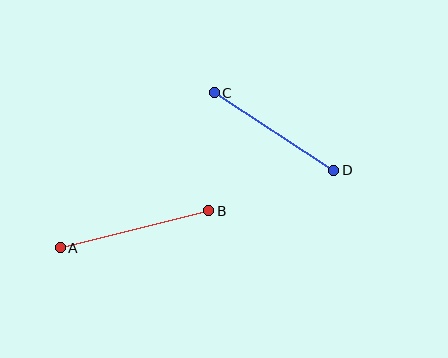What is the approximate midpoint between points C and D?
The midpoint is at approximately (274, 131) pixels.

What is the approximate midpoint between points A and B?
The midpoint is at approximately (135, 229) pixels.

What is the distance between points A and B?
The distance is approximately 153 pixels.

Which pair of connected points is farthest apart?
Points A and B are farthest apart.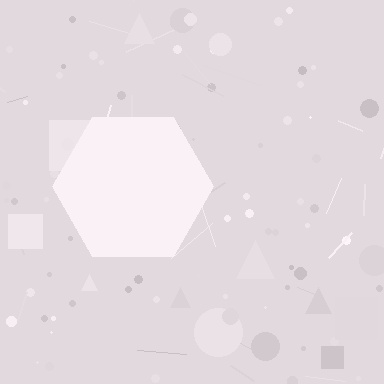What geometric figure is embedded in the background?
A hexagon is embedded in the background.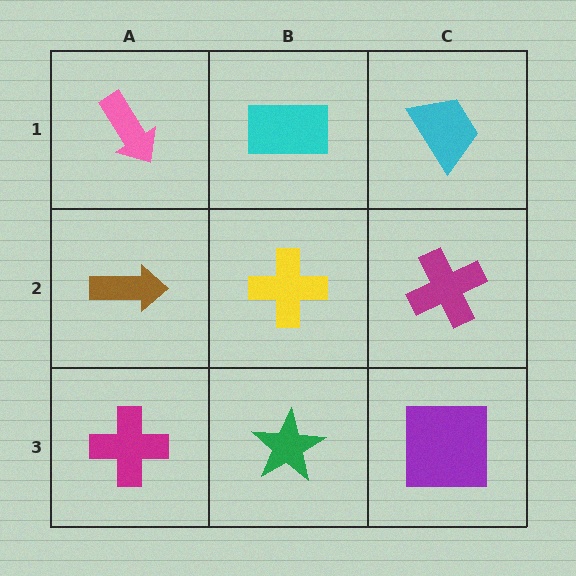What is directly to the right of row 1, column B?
A cyan trapezoid.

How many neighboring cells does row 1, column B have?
3.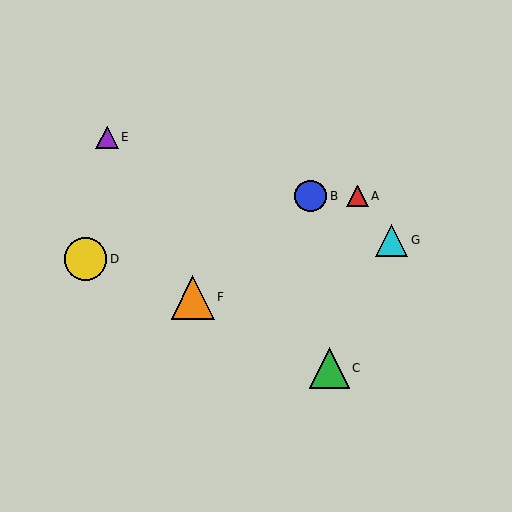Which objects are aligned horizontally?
Objects A, B are aligned horizontally.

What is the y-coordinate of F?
Object F is at y≈297.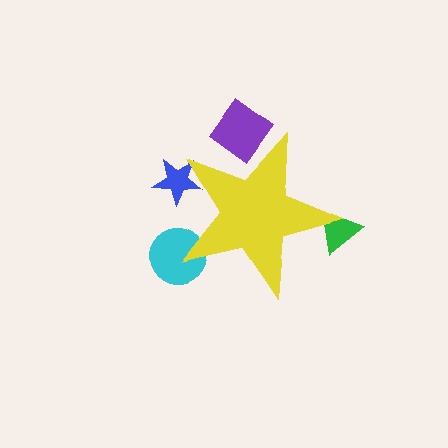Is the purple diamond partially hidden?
Yes, the purple diamond is partially hidden behind the yellow star.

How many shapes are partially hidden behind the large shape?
4 shapes are partially hidden.